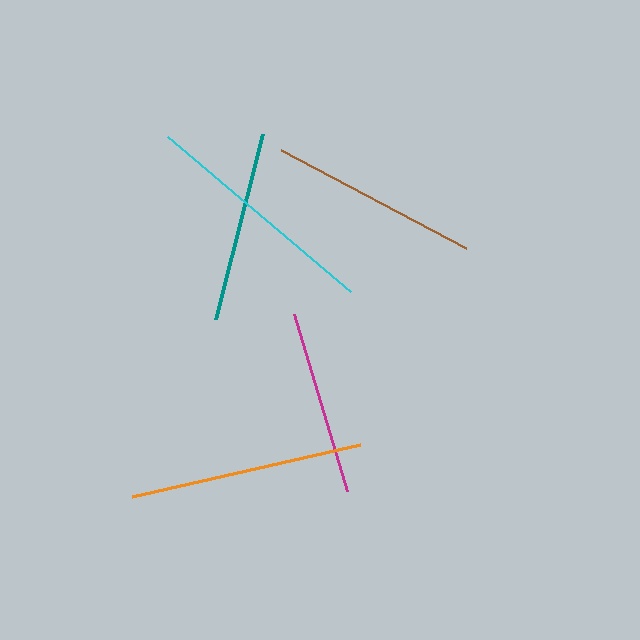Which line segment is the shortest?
The magenta line is the shortest at approximately 185 pixels.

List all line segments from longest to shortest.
From longest to shortest: cyan, orange, brown, teal, magenta.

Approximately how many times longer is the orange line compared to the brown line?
The orange line is approximately 1.1 times the length of the brown line.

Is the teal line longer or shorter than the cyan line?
The cyan line is longer than the teal line.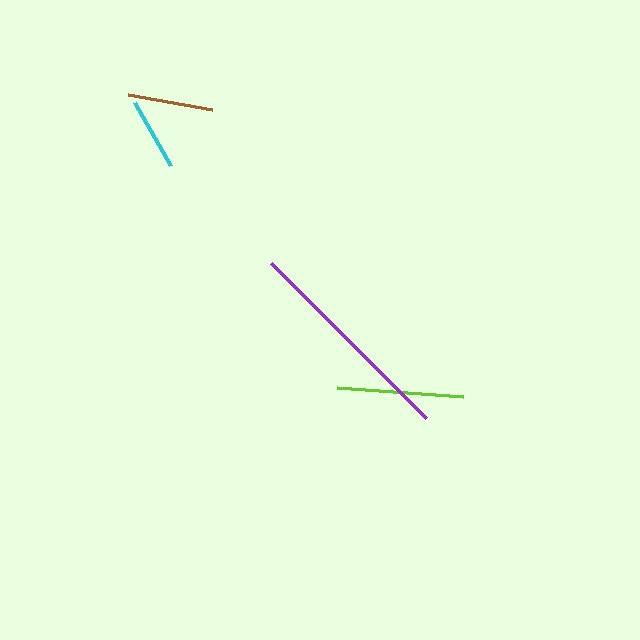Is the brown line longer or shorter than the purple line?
The purple line is longer than the brown line.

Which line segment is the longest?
The purple line is the longest at approximately 219 pixels.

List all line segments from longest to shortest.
From longest to shortest: purple, lime, brown, cyan.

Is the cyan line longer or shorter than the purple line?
The purple line is longer than the cyan line.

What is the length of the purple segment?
The purple segment is approximately 219 pixels long.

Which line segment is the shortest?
The cyan line is the shortest at approximately 73 pixels.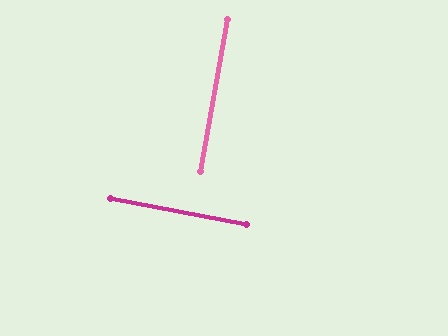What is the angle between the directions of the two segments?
Approximately 89 degrees.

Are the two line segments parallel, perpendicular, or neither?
Perpendicular — they meet at approximately 89°.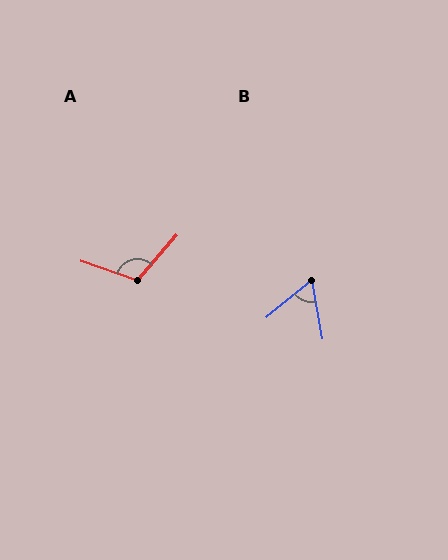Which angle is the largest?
A, at approximately 112 degrees.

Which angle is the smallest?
B, at approximately 62 degrees.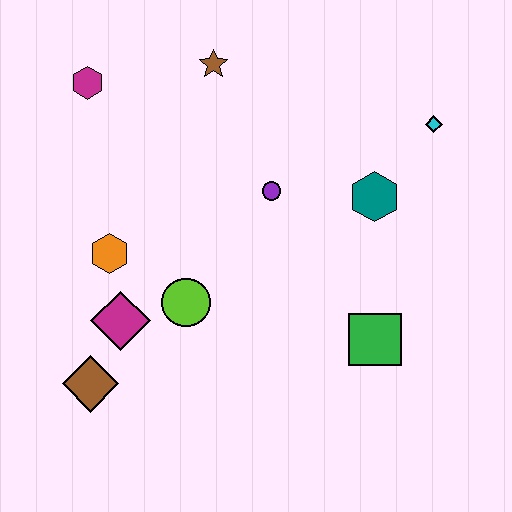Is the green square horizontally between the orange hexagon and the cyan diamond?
Yes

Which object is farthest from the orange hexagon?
The cyan diamond is farthest from the orange hexagon.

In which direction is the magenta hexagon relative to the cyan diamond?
The magenta hexagon is to the left of the cyan diamond.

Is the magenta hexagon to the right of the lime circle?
No